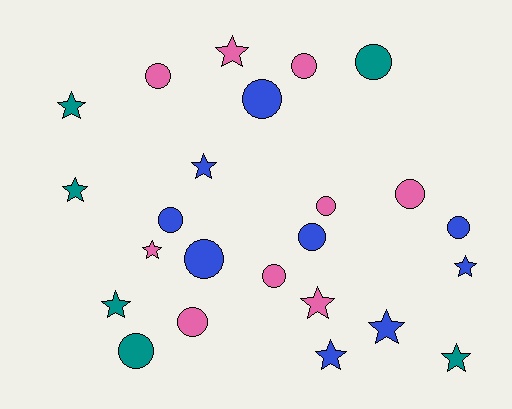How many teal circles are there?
There are 2 teal circles.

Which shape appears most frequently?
Circle, with 13 objects.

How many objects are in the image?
There are 24 objects.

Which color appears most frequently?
Blue, with 9 objects.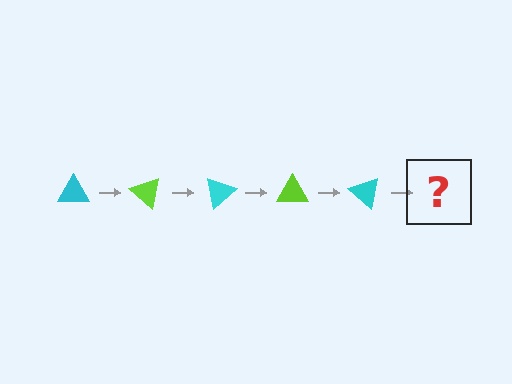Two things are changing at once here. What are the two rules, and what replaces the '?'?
The two rules are that it rotates 40 degrees each step and the color cycles through cyan and lime. The '?' should be a lime triangle, rotated 200 degrees from the start.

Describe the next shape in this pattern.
It should be a lime triangle, rotated 200 degrees from the start.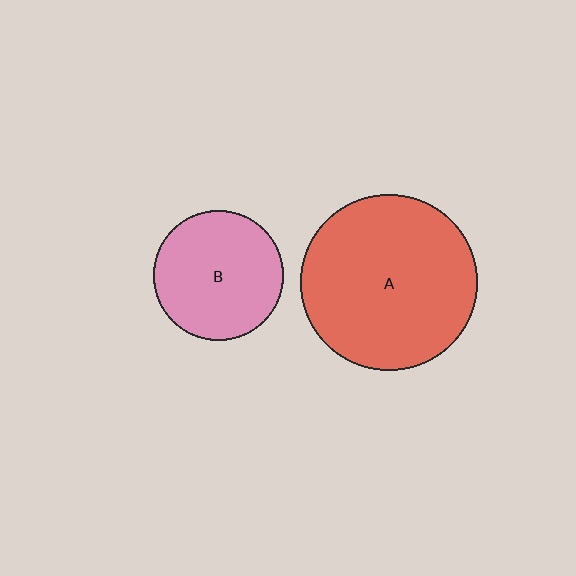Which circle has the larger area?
Circle A (red).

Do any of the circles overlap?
No, none of the circles overlap.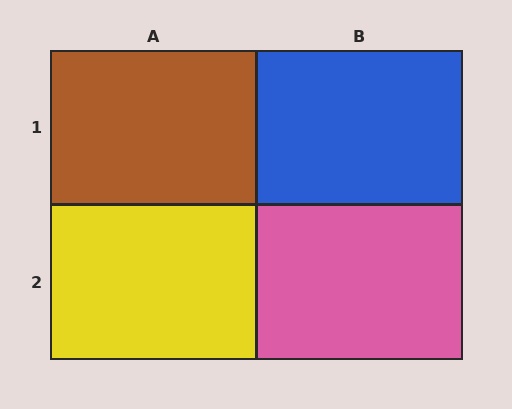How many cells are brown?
1 cell is brown.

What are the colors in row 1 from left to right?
Brown, blue.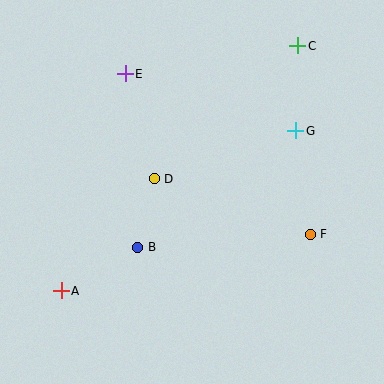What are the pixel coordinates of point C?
Point C is at (298, 46).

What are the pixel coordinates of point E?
Point E is at (125, 74).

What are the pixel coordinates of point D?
Point D is at (154, 179).